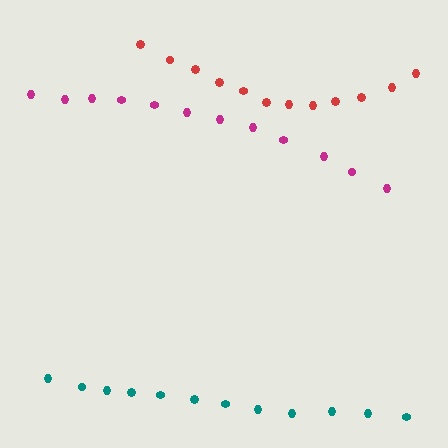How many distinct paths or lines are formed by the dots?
There are 3 distinct paths.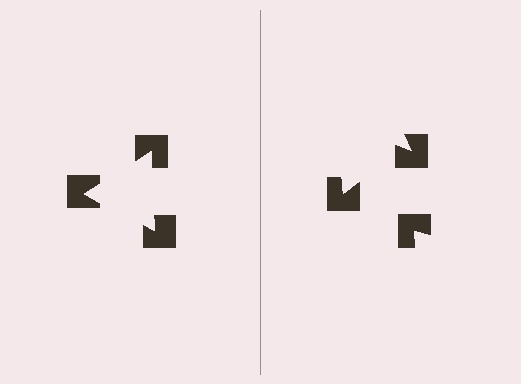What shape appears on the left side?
An illusory triangle.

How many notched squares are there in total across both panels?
6 — 3 on each side.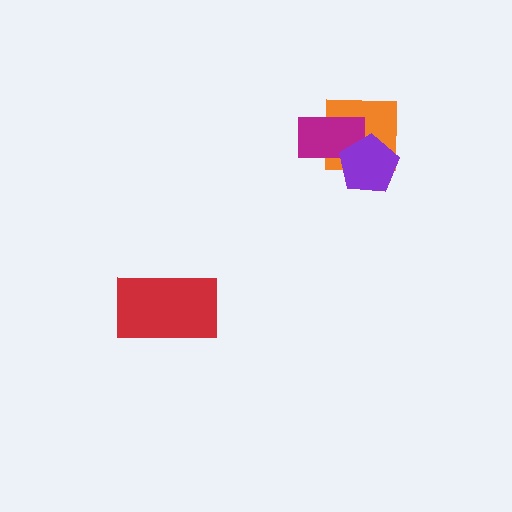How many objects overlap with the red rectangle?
0 objects overlap with the red rectangle.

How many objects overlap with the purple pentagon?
2 objects overlap with the purple pentagon.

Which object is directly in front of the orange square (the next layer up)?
The magenta rectangle is directly in front of the orange square.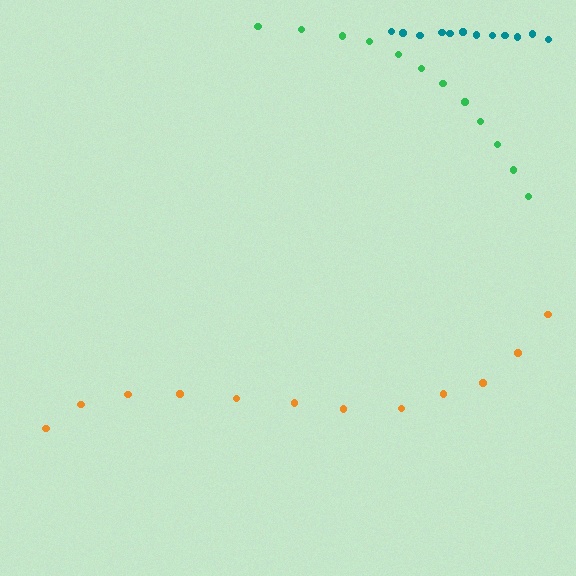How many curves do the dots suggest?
There are 3 distinct paths.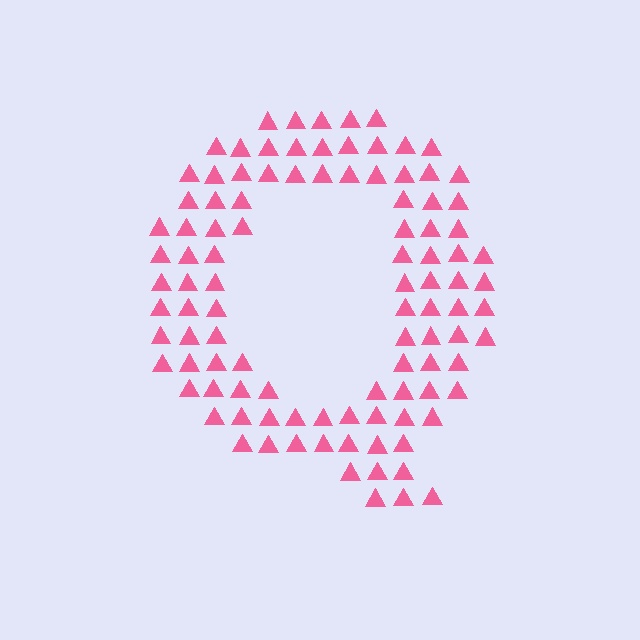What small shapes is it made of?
It is made of small triangles.